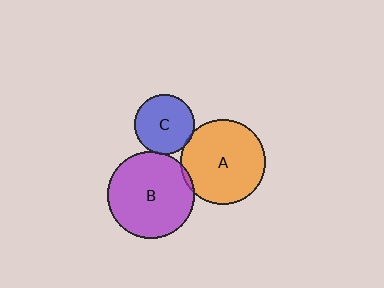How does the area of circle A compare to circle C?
Approximately 2.0 times.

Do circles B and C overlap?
Yes.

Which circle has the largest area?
Circle B (purple).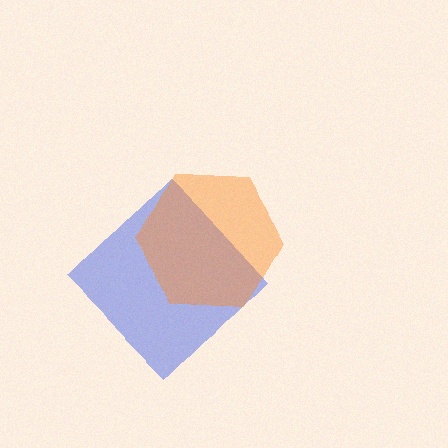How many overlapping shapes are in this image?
There are 2 overlapping shapes in the image.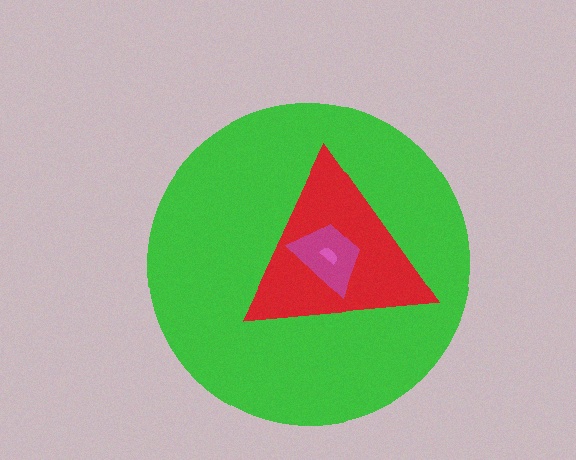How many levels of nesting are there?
4.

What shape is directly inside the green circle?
The red triangle.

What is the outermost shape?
The green circle.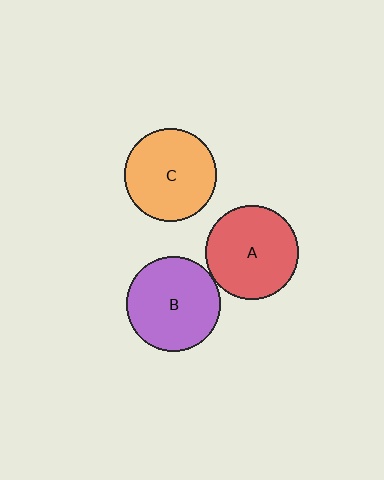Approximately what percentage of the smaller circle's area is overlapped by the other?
Approximately 5%.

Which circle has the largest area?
Circle B (purple).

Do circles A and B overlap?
Yes.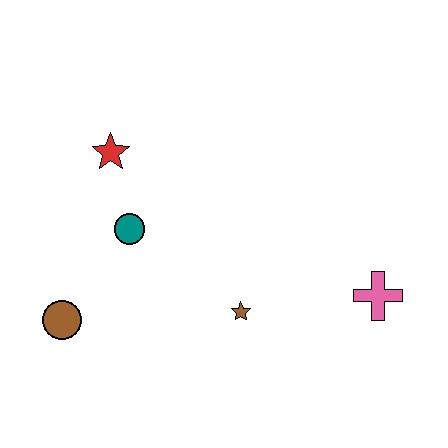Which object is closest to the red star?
The teal circle is closest to the red star.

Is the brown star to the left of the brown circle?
No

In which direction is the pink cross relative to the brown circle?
The pink cross is to the right of the brown circle.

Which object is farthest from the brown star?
The red star is farthest from the brown star.